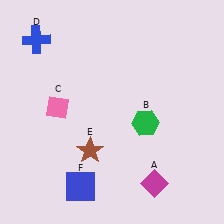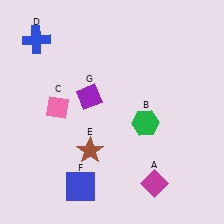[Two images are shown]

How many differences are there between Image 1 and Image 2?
There is 1 difference between the two images.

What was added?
A purple diamond (G) was added in Image 2.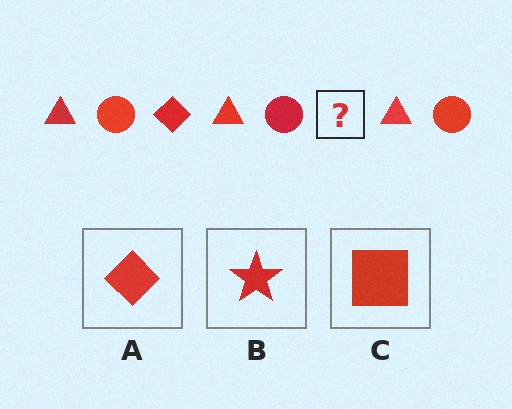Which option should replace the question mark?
Option A.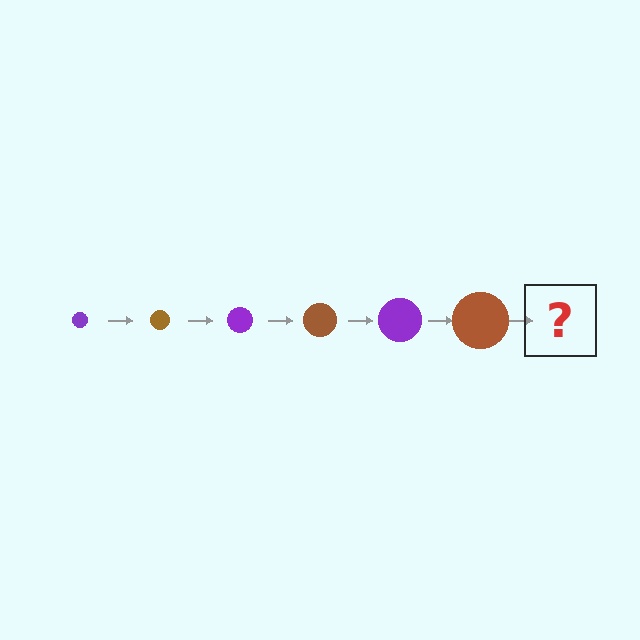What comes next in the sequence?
The next element should be a purple circle, larger than the previous one.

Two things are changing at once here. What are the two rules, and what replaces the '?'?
The two rules are that the circle grows larger each step and the color cycles through purple and brown. The '?' should be a purple circle, larger than the previous one.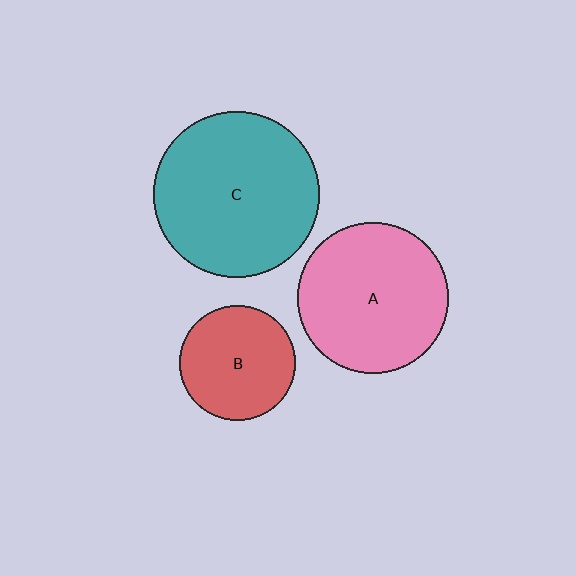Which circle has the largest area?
Circle C (teal).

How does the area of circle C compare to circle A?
Approximately 1.2 times.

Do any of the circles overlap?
No, none of the circles overlap.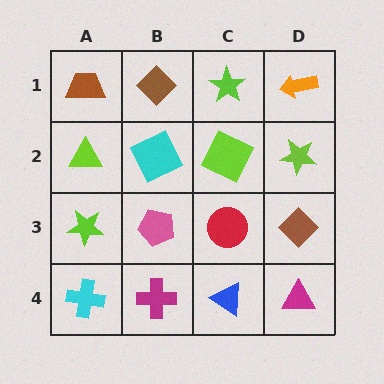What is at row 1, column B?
A brown diamond.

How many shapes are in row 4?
4 shapes.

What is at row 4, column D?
A magenta triangle.